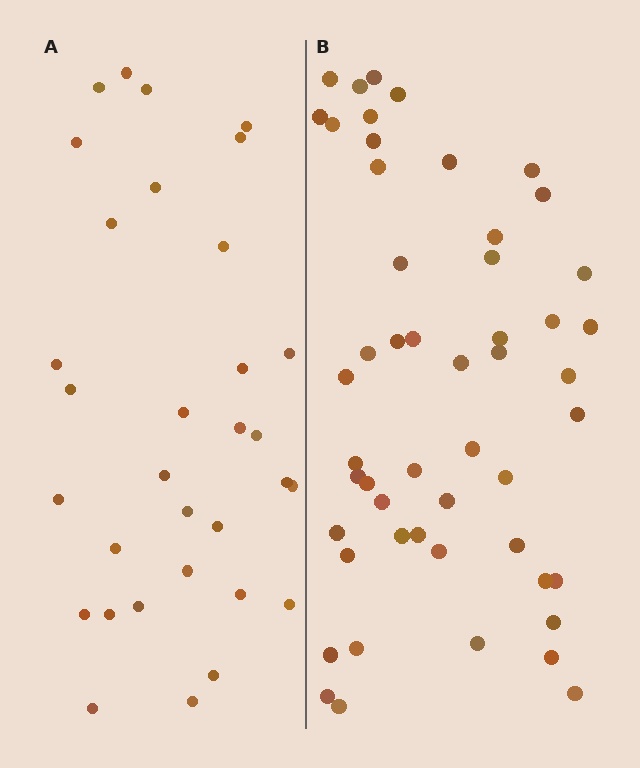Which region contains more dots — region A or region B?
Region B (the right region) has more dots.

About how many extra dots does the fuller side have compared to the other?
Region B has approximately 20 more dots than region A.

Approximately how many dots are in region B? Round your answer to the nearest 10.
About 50 dots. (The exact count is 51, which rounds to 50.)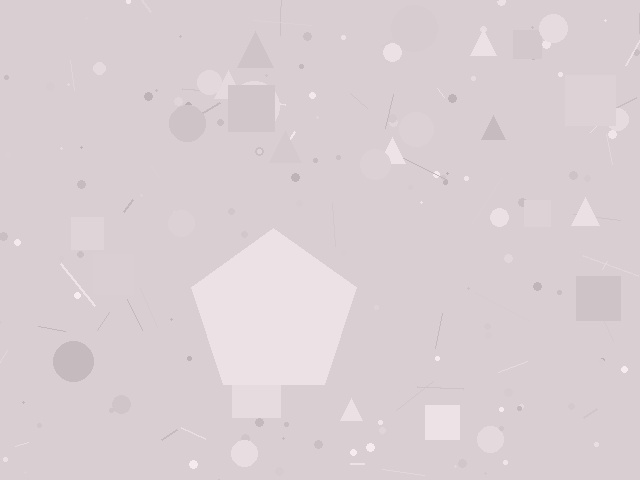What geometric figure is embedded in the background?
A pentagon is embedded in the background.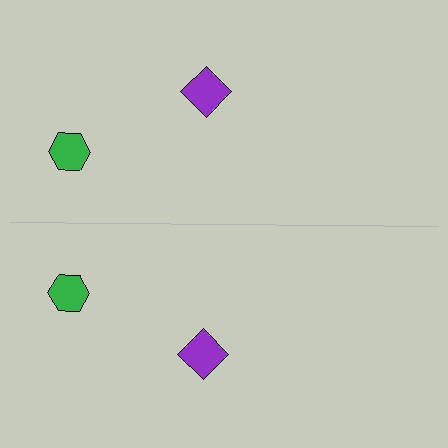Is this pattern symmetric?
Yes, this pattern has bilateral (reflection) symmetry.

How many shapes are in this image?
There are 4 shapes in this image.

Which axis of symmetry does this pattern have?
The pattern has a horizontal axis of symmetry running through the center of the image.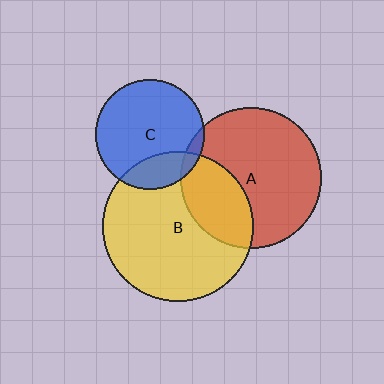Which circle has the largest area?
Circle B (yellow).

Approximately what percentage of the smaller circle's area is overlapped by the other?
Approximately 20%.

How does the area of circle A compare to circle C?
Approximately 1.7 times.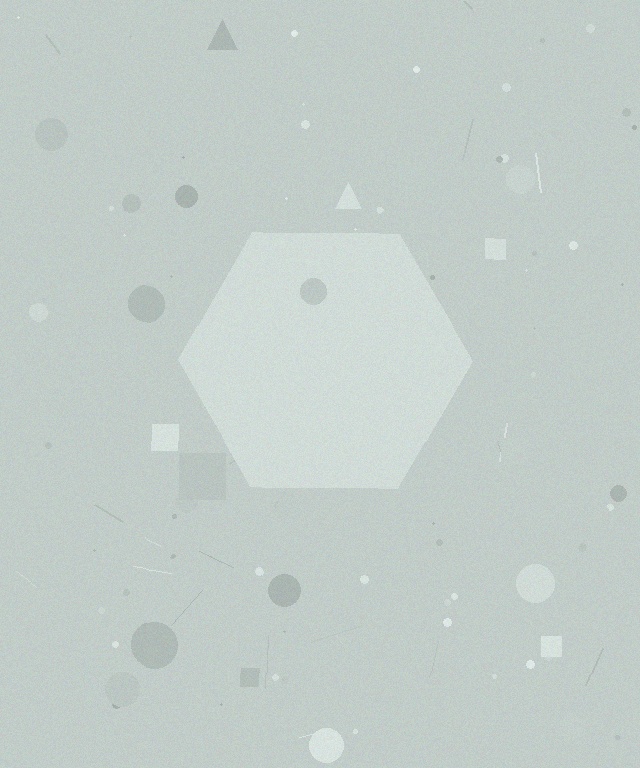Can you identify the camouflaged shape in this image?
The camouflaged shape is a hexagon.